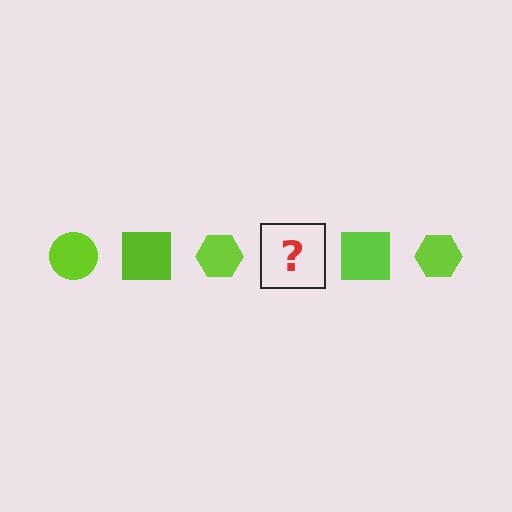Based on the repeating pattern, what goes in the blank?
The blank should be a lime circle.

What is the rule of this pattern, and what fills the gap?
The rule is that the pattern cycles through circle, square, hexagon shapes in lime. The gap should be filled with a lime circle.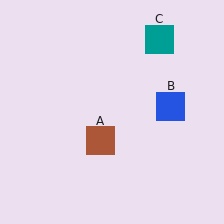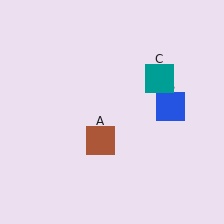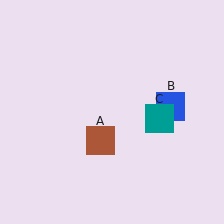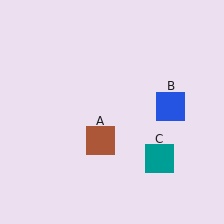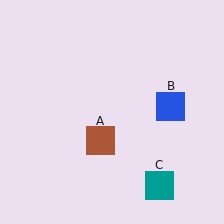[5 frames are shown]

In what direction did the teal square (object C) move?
The teal square (object C) moved down.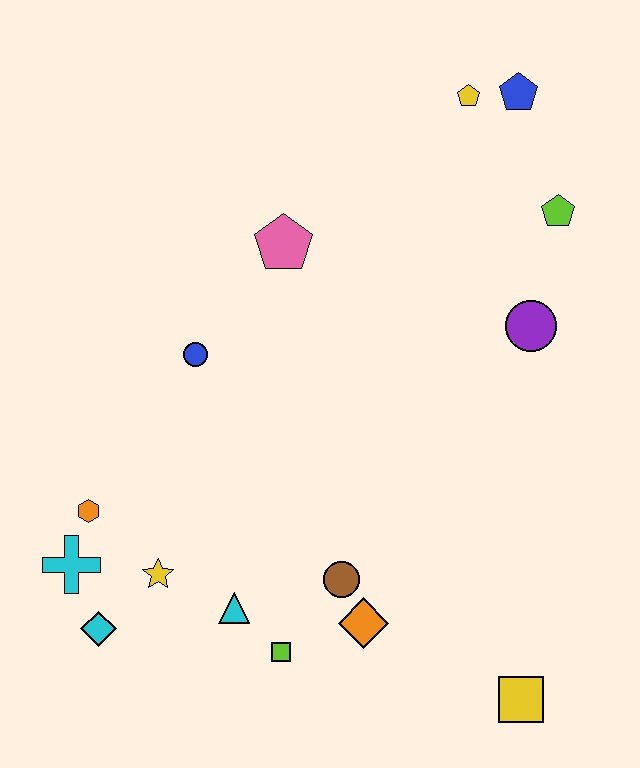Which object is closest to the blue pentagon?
The yellow pentagon is closest to the blue pentagon.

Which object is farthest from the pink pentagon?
The yellow square is farthest from the pink pentagon.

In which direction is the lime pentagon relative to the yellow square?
The lime pentagon is above the yellow square.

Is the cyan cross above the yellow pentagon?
No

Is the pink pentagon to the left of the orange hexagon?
No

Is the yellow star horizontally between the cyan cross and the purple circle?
Yes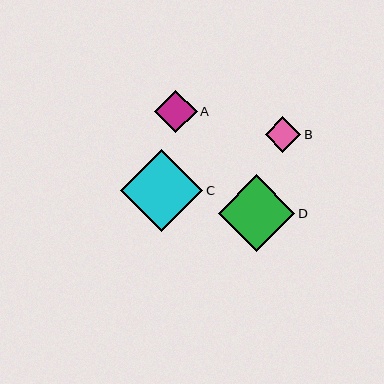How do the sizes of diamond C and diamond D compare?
Diamond C and diamond D are approximately the same size.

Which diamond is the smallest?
Diamond B is the smallest with a size of approximately 36 pixels.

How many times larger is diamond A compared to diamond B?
Diamond A is approximately 1.2 times the size of diamond B.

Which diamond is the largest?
Diamond C is the largest with a size of approximately 82 pixels.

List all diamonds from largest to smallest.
From largest to smallest: C, D, A, B.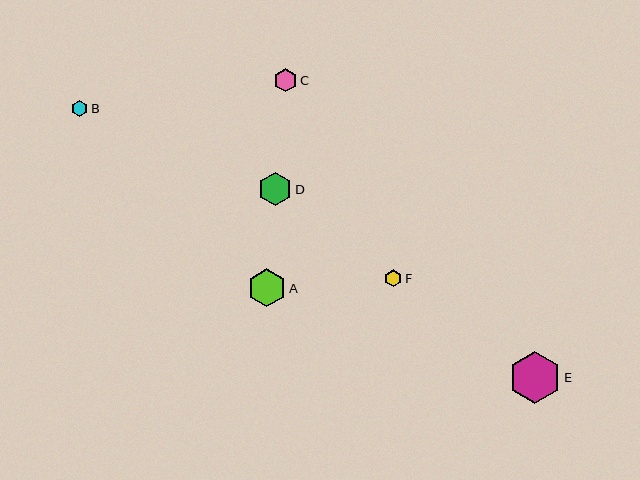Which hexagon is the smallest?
Hexagon B is the smallest with a size of approximately 16 pixels.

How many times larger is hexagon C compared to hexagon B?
Hexagon C is approximately 1.4 times the size of hexagon B.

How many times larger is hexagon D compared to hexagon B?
Hexagon D is approximately 2.0 times the size of hexagon B.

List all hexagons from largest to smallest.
From largest to smallest: E, A, D, C, F, B.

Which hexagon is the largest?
Hexagon E is the largest with a size of approximately 52 pixels.